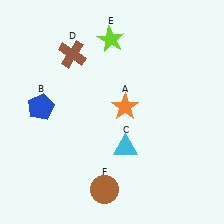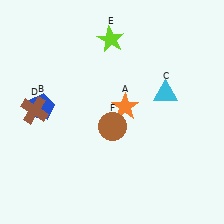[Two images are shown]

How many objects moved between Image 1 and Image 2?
3 objects moved between the two images.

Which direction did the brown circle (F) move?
The brown circle (F) moved up.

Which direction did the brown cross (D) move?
The brown cross (D) moved down.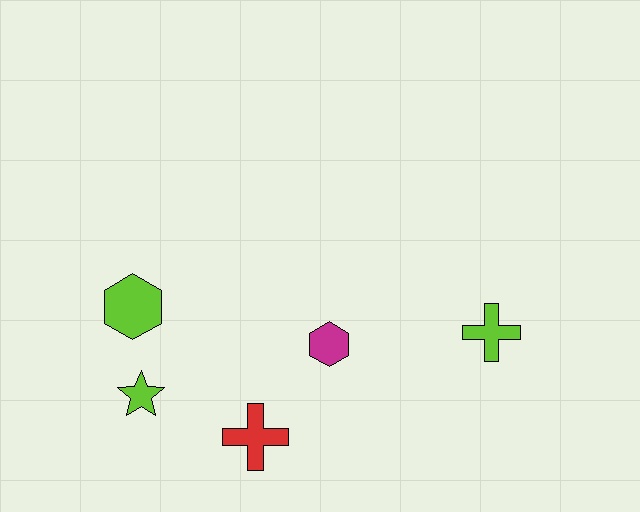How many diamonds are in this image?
There are no diamonds.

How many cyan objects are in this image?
There are no cyan objects.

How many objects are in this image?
There are 5 objects.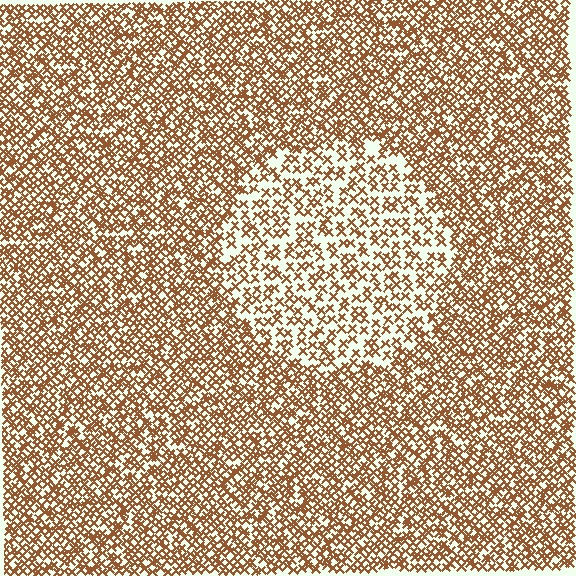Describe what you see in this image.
The image contains small brown elements arranged at two different densities. A circle-shaped region is visible where the elements are less densely packed than the surrounding area.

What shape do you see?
I see a circle.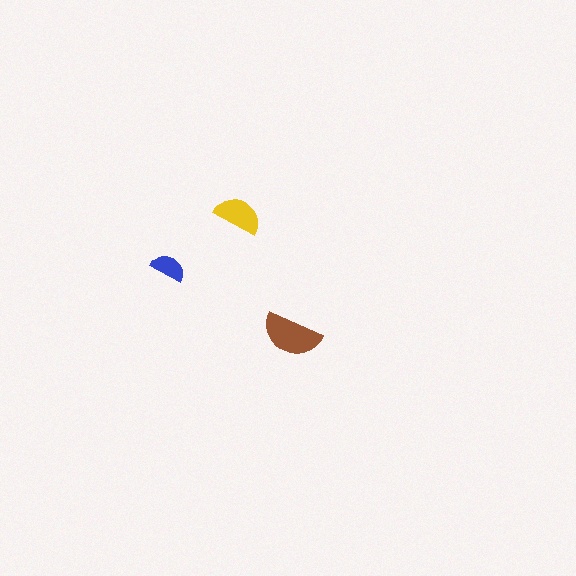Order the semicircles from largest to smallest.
the brown one, the yellow one, the blue one.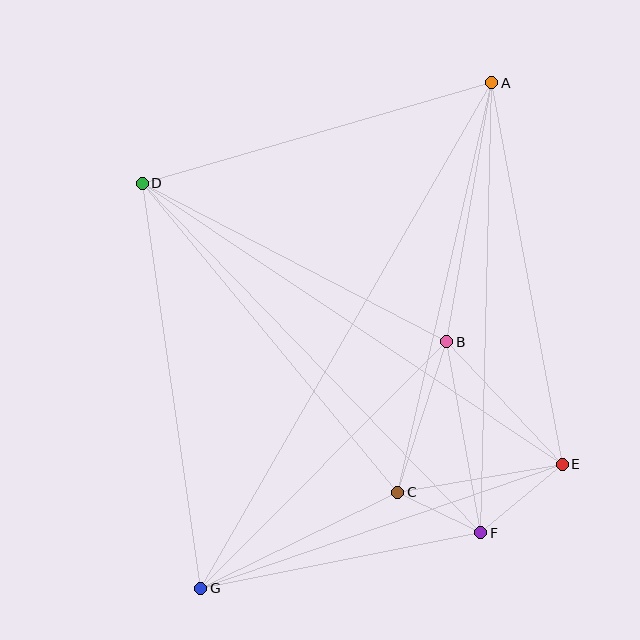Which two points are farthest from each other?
Points A and G are farthest from each other.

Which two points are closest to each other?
Points C and F are closest to each other.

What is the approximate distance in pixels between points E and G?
The distance between E and G is approximately 382 pixels.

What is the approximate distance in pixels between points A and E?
The distance between A and E is approximately 388 pixels.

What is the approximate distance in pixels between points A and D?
The distance between A and D is approximately 364 pixels.